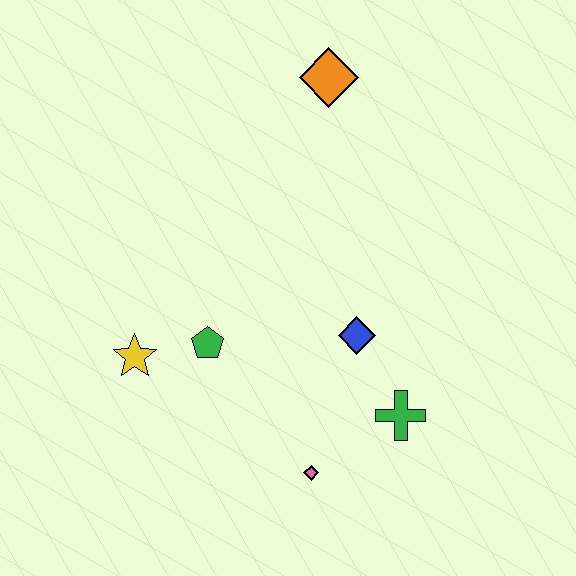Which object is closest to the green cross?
The blue diamond is closest to the green cross.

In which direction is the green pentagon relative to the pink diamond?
The green pentagon is above the pink diamond.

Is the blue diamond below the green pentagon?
No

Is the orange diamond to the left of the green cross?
Yes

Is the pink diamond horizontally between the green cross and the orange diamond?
No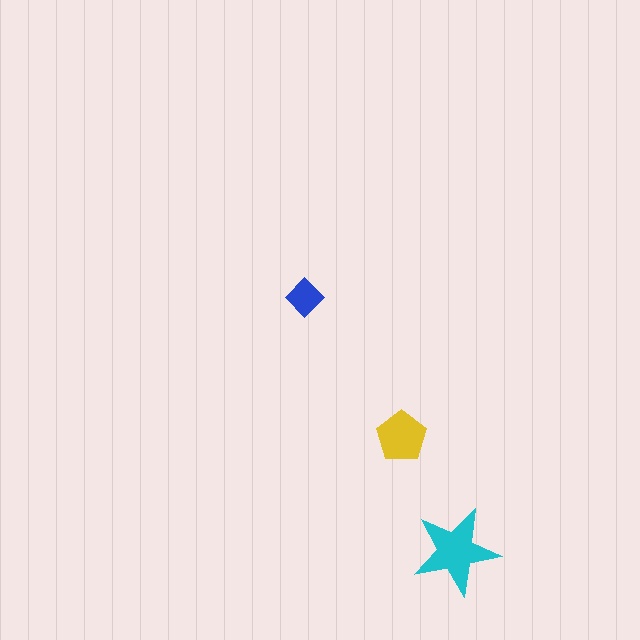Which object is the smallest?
The blue diamond.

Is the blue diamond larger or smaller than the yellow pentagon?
Smaller.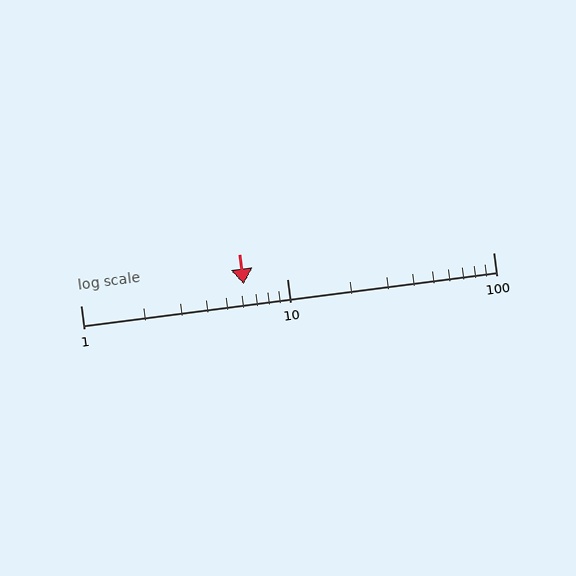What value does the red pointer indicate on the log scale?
The pointer indicates approximately 6.2.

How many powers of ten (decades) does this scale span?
The scale spans 2 decades, from 1 to 100.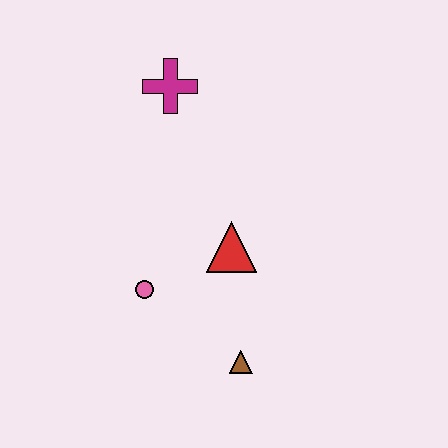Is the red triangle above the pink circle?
Yes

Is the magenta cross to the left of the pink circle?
No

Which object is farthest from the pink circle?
The magenta cross is farthest from the pink circle.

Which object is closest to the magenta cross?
The red triangle is closest to the magenta cross.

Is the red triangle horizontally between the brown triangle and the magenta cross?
Yes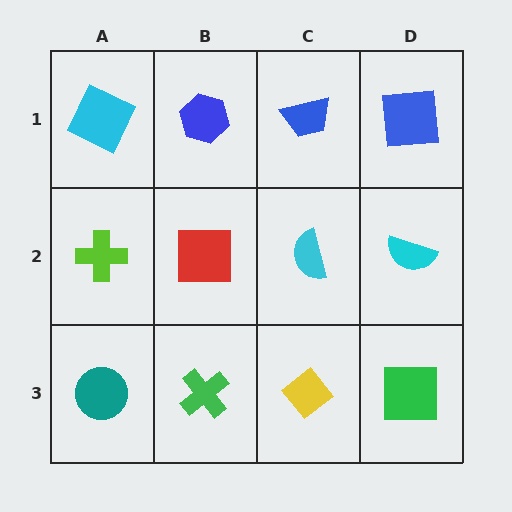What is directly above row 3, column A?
A lime cross.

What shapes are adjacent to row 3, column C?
A cyan semicircle (row 2, column C), a green cross (row 3, column B), a green square (row 3, column D).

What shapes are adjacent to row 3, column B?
A red square (row 2, column B), a teal circle (row 3, column A), a yellow diamond (row 3, column C).